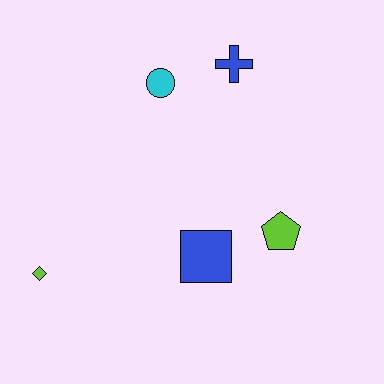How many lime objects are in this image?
There are 2 lime objects.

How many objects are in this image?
There are 5 objects.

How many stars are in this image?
There are no stars.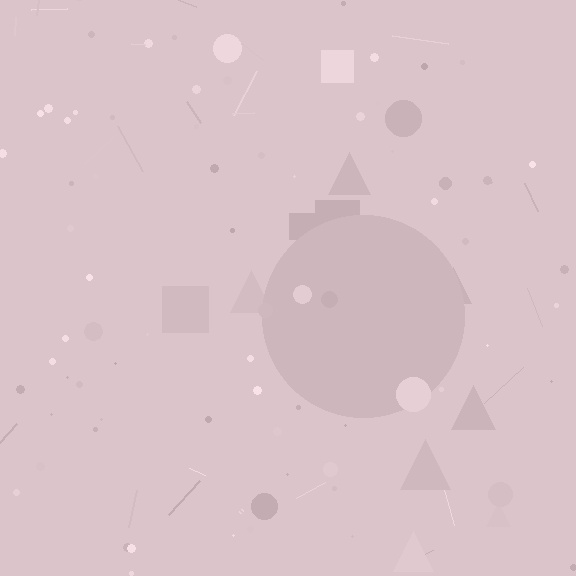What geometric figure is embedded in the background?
A circle is embedded in the background.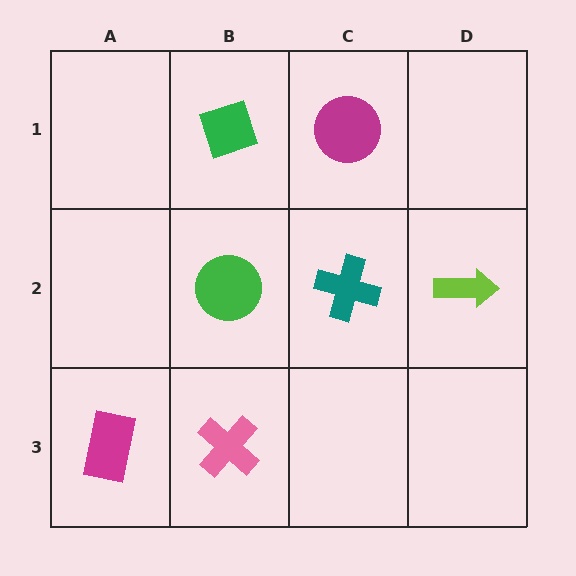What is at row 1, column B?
A green diamond.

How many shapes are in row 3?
2 shapes.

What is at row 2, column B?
A green circle.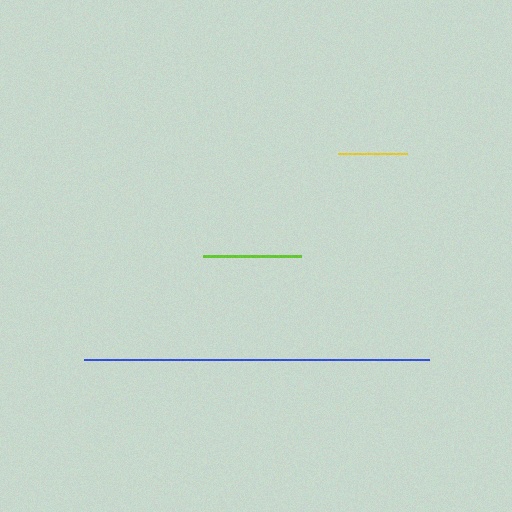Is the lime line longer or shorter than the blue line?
The blue line is longer than the lime line.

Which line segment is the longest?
The blue line is the longest at approximately 345 pixels.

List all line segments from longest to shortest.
From longest to shortest: blue, lime, yellow.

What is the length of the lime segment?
The lime segment is approximately 98 pixels long.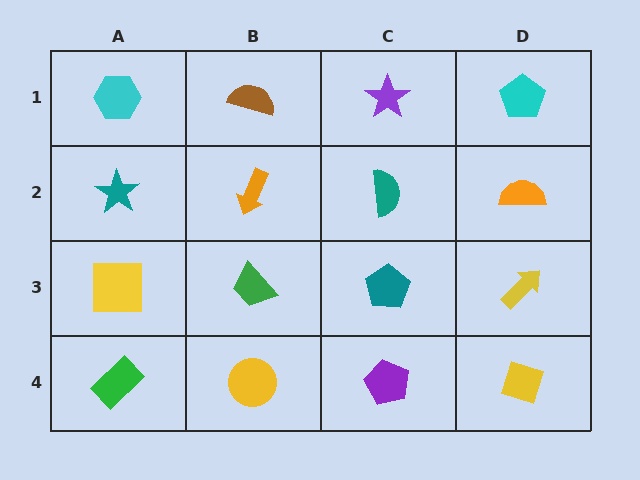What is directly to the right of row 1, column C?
A cyan pentagon.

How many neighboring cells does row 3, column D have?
3.